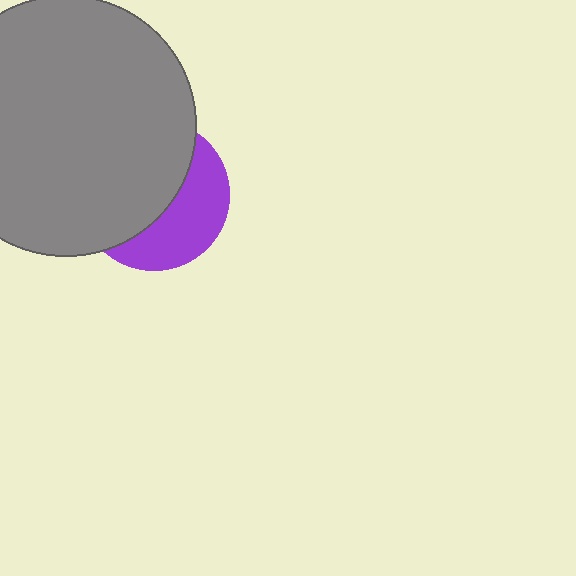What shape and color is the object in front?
The object in front is a gray circle.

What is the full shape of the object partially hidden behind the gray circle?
The partially hidden object is a purple circle.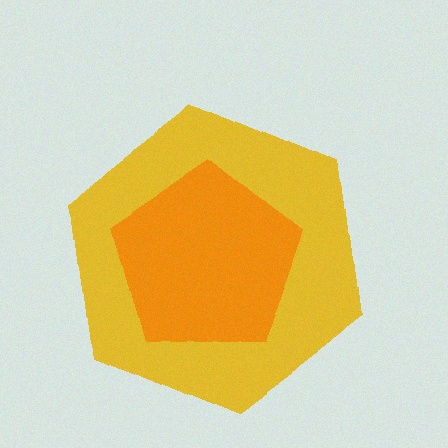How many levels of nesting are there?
2.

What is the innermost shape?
The orange pentagon.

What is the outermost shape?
The yellow hexagon.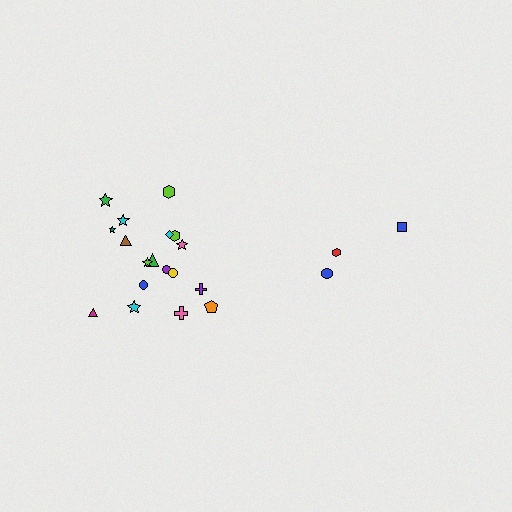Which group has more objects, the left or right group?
The left group.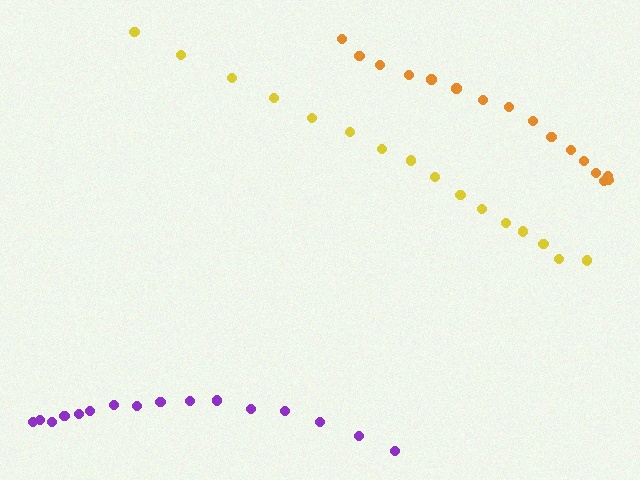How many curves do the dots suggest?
There are 3 distinct paths.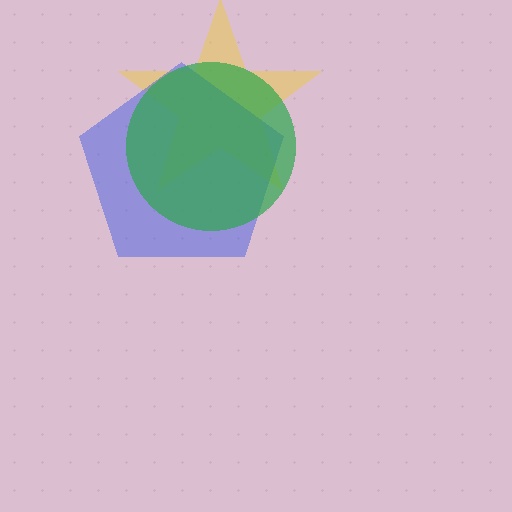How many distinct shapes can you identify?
There are 3 distinct shapes: a yellow star, a blue pentagon, a green circle.